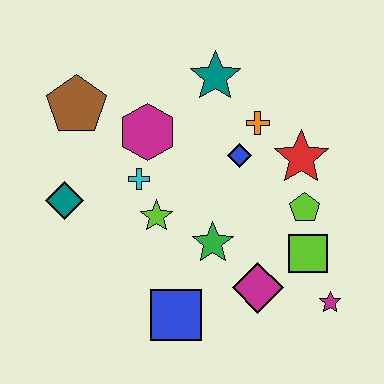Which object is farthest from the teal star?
The magenta star is farthest from the teal star.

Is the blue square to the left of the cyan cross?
No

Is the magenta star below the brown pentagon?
Yes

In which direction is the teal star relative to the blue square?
The teal star is above the blue square.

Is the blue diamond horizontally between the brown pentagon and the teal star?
No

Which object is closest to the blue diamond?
The orange cross is closest to the blue diamond.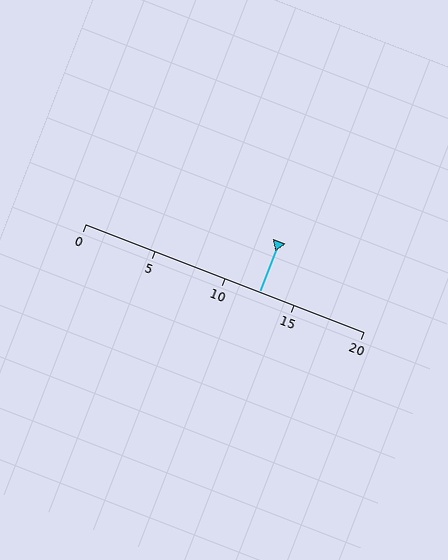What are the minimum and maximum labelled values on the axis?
The axis runs from 0 to 20.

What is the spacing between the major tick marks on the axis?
The major ticks are spaced 5 apart.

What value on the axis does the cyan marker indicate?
The marker indicates approximately 12.5.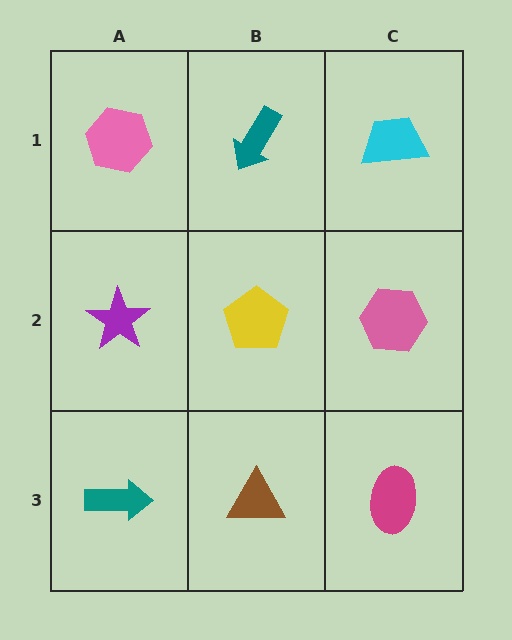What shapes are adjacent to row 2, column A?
A pink hexagon (row 1, column A), a teal arrow (row 3, column A), a yellow pentagon (row 2, column B).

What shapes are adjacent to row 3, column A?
A purple star (row 2, column A), a brown triangle (row 3, column B).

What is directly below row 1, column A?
A purple star.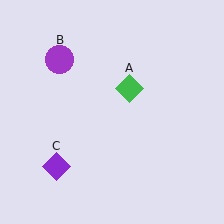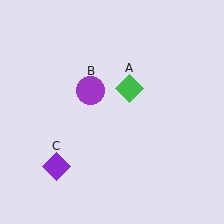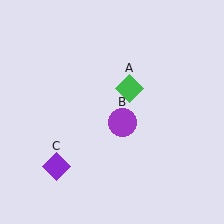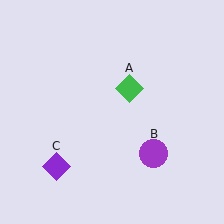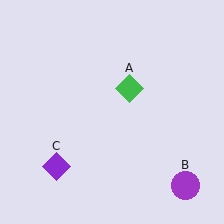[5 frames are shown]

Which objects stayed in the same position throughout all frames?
Green diamond (object A) and purple diamond (object C) remained stationary.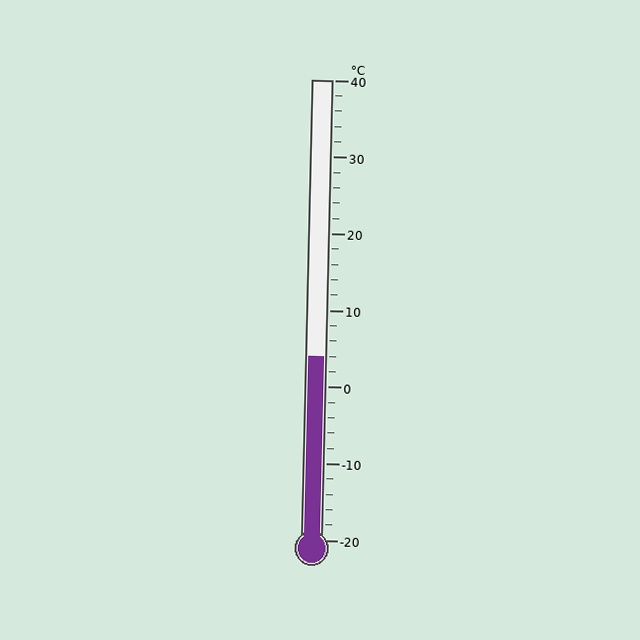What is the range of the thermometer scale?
The thermometer scale ranges from -20°C to 40°C.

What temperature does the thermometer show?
The thermometer shows approximately 4°C.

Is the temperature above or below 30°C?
The temperature is below 30°C.